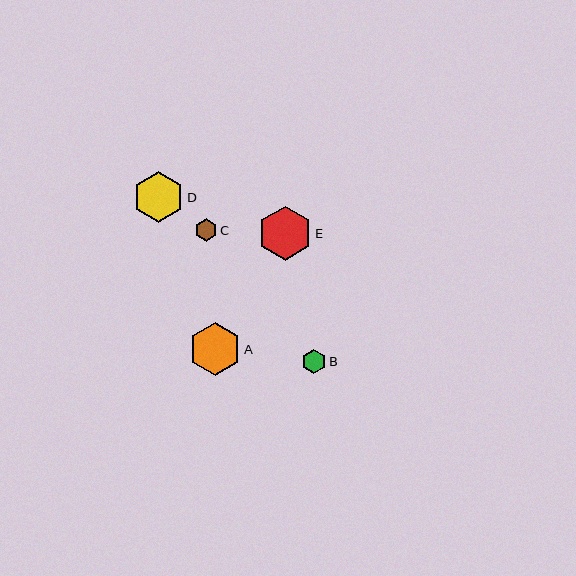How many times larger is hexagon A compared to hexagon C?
Hexagon A is approximately 2.3 times the size of hexagon C.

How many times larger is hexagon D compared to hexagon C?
Hexagon D is approximately 2.2 times the size of hexagon C.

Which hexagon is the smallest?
Hexagon C is the smallest with a size of approximately 23 pixels.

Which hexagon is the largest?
Hexagon E is the largest with a size of approximately 54 pixels.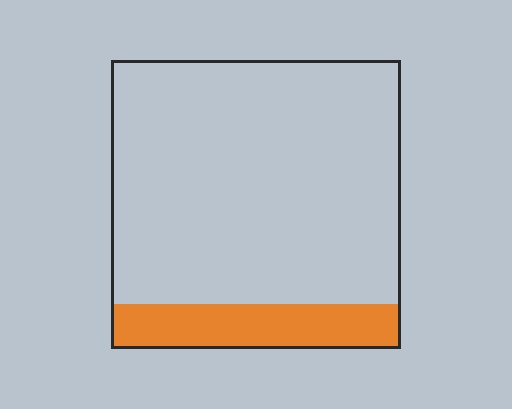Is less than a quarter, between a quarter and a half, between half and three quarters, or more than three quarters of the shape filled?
Less than a quarter.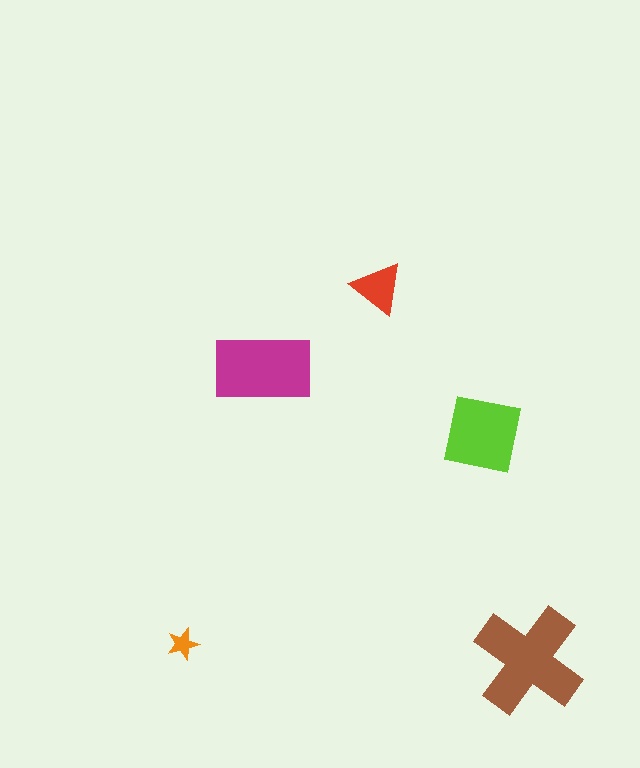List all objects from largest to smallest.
The brown cross, the magenta rectangle, the lime square, the red triangle, the orange star.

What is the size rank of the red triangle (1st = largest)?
4th.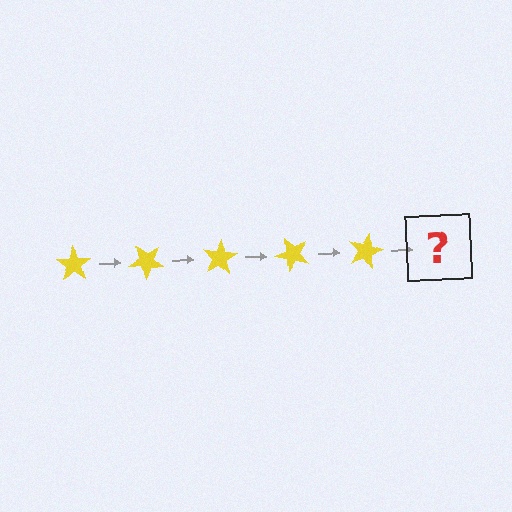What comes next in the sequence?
The next element should be a yellow star rotated 200 degrees.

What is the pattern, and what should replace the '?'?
The pattern is that the star rotates 40 degrees each step. The '?' should be a yellow star rotated 200 degrees.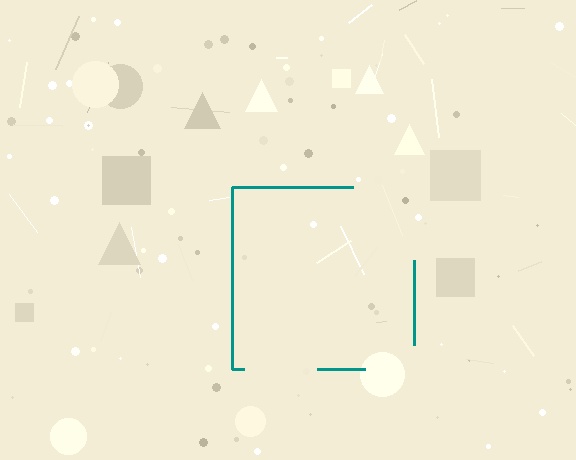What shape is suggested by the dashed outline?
The dashed outline suggests a square.